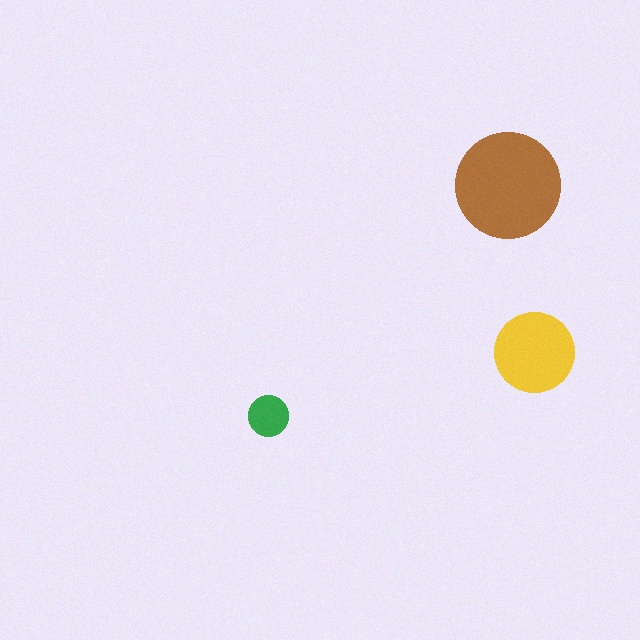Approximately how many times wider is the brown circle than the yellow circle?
About 1.5 times wider.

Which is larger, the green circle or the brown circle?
The brown one.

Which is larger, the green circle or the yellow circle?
The yellow one.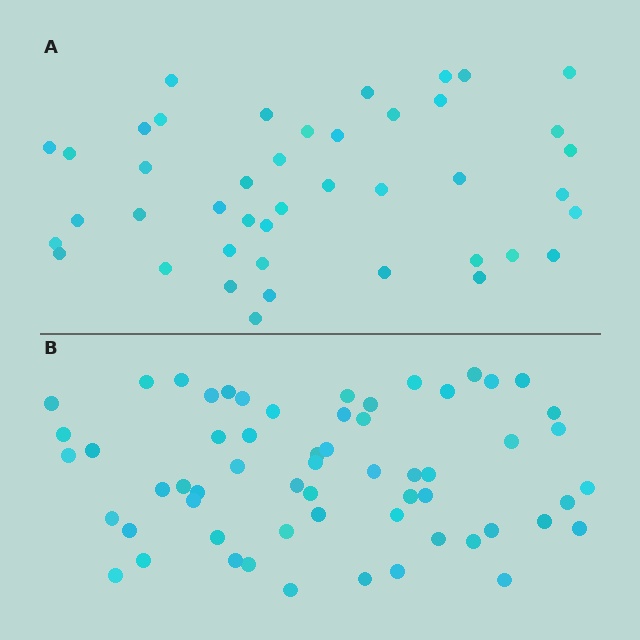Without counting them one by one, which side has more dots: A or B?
Region B (the bottom region) has more dots.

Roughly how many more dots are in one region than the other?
Region B has approximately 15 more dots than region A.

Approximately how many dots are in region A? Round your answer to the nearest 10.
About 40 dots. (The exact count is 43, which rounds to 40.)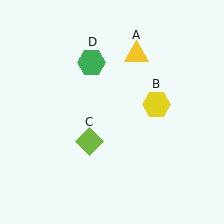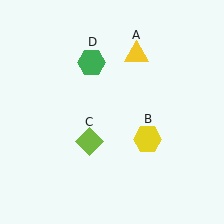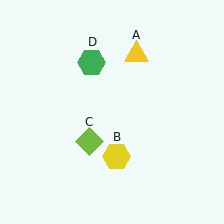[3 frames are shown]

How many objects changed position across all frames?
1 object changed position: yellow hexagon (object B).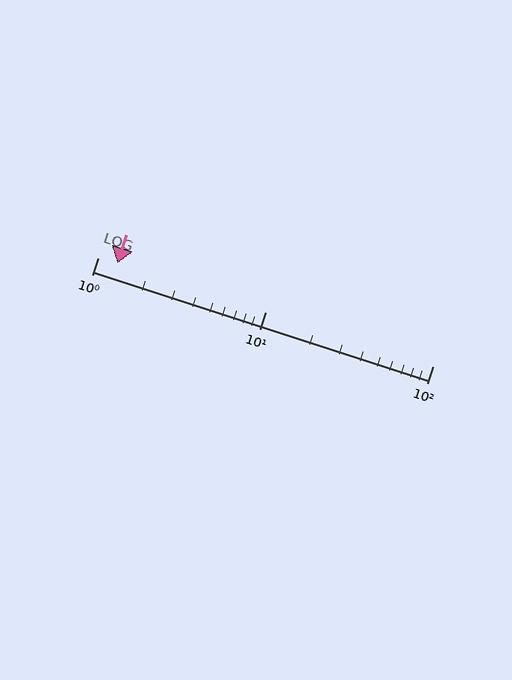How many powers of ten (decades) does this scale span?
The scale spans 2 decades, from 1 to 100.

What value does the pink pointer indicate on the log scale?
The pointer indicates approximately 1.3.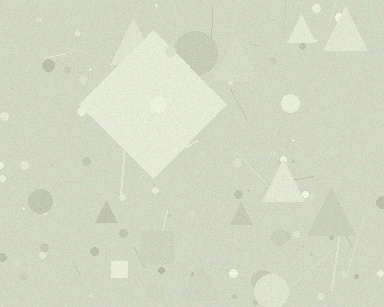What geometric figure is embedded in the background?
A diamond is embedded in the background.